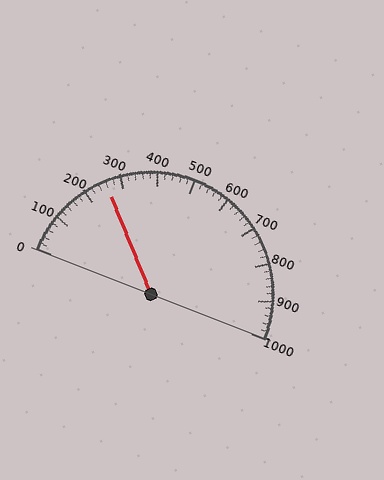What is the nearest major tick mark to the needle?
The nearest major tick mark is 300.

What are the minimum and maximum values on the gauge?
The gauge ranges from 0 to 1000.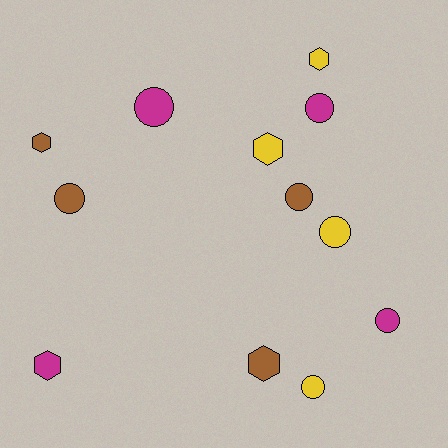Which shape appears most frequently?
Circle, with 7 objects.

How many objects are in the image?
There are 12 objects.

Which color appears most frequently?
Yellow, with 4 objects.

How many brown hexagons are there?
There are 2 brown hexagons.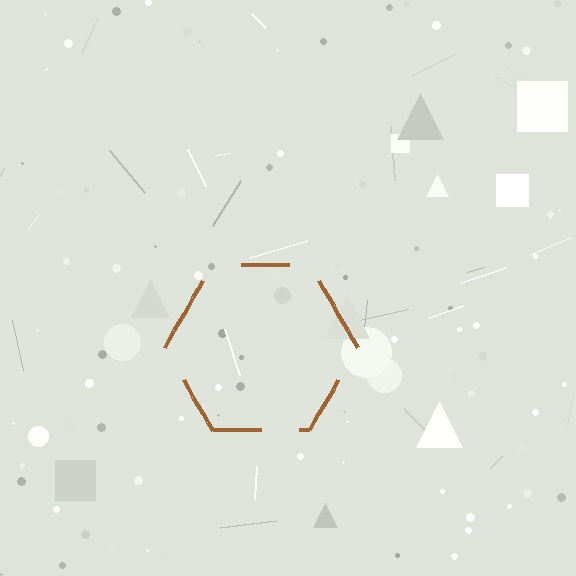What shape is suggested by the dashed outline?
The dashed outline suggests a hexagon.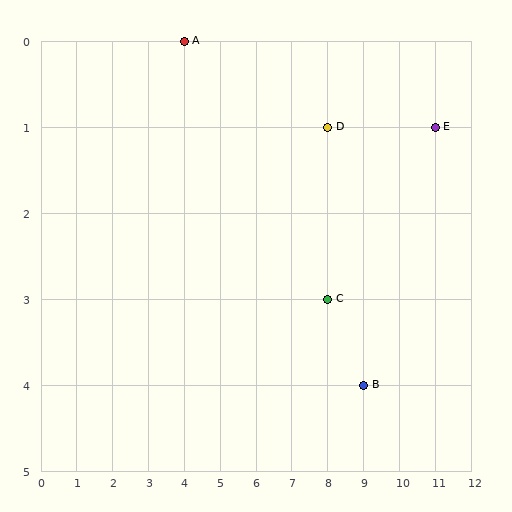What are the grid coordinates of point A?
Point A is at grid coordinates (4, 0).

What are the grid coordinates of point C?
Point C is at grid coordinates (8, 3).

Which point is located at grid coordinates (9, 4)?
Point B is at (9, 4).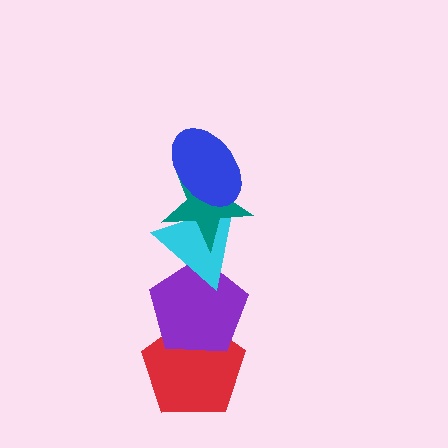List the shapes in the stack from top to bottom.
From top to bottom: the blue ellipse, the teal star, the cyan triangle, the purple pentagon, the red pentagon.